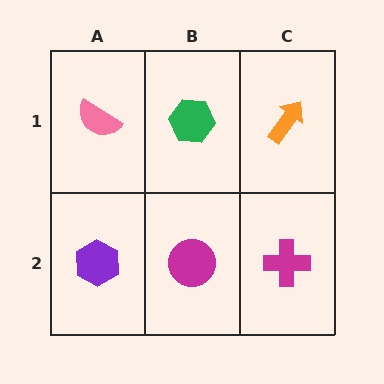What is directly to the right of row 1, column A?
A green hexagon.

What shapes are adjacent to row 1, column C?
A magenta cross (row 2, column C), a green hexagon (row 1, column B).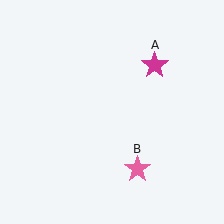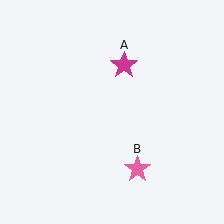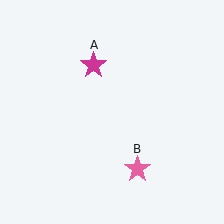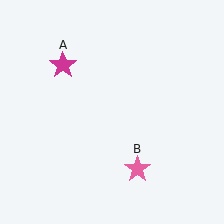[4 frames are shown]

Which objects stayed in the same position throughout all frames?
Pink star (object B) remained stationary.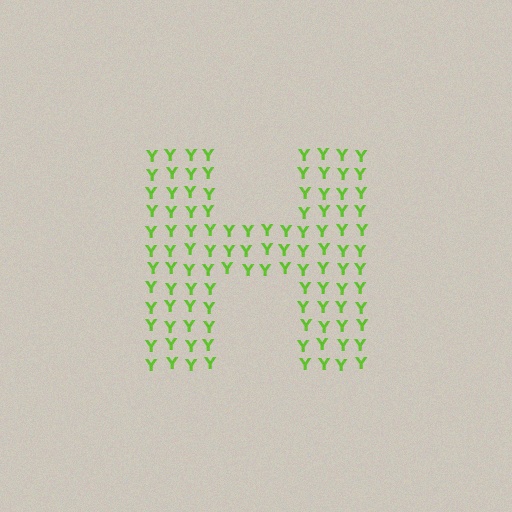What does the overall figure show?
The overall figure shows the letter H.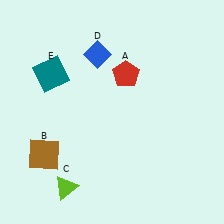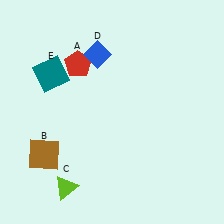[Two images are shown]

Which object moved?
The red pentagon (A) moved left.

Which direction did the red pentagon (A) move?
The red pentagon (A) moved left.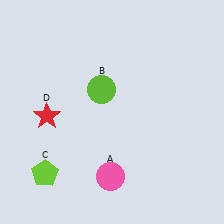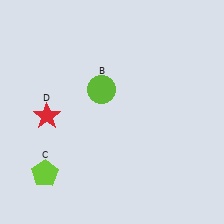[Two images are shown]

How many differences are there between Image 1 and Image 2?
There is 1 difference between the two images.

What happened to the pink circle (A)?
The pink circle (A) was removed in Image 2. It was in the bottom-left area of Image 1.